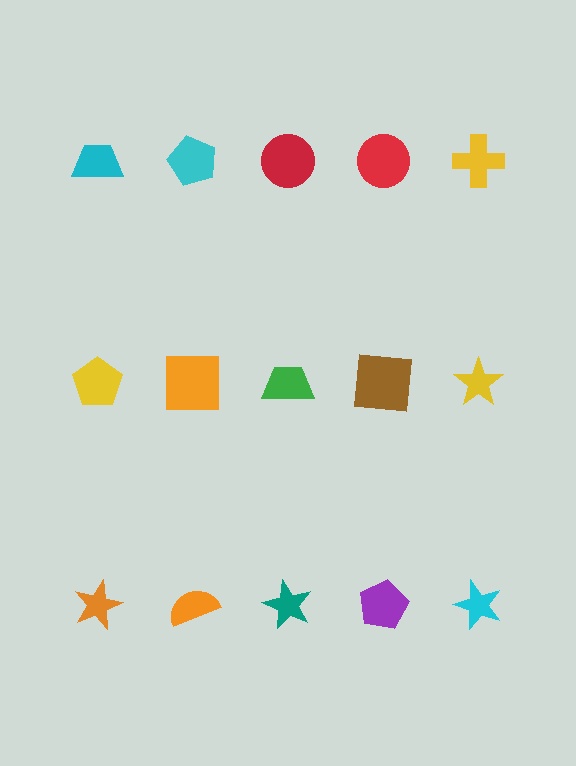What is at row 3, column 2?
An orange semicircle.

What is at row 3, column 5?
A cyan star.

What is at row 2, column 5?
A yellow star.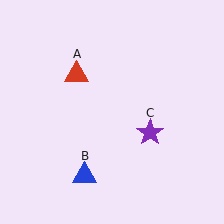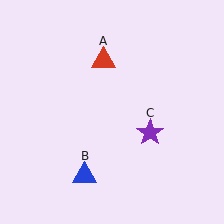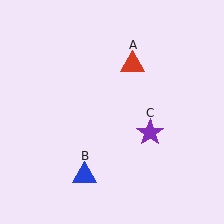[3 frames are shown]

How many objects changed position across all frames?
1 object changed position: red triangle (object A).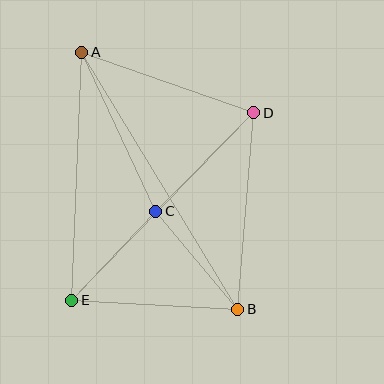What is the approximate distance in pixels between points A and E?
The distance between A and E is approximately 249 pixels.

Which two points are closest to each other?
Points C and E are closest to each other.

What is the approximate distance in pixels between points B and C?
The distance between B and C is approximately 128 pixels.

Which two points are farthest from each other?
Points A and B are farthest from each other.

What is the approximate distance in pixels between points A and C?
The distance between A and C is approximately 176 pixels.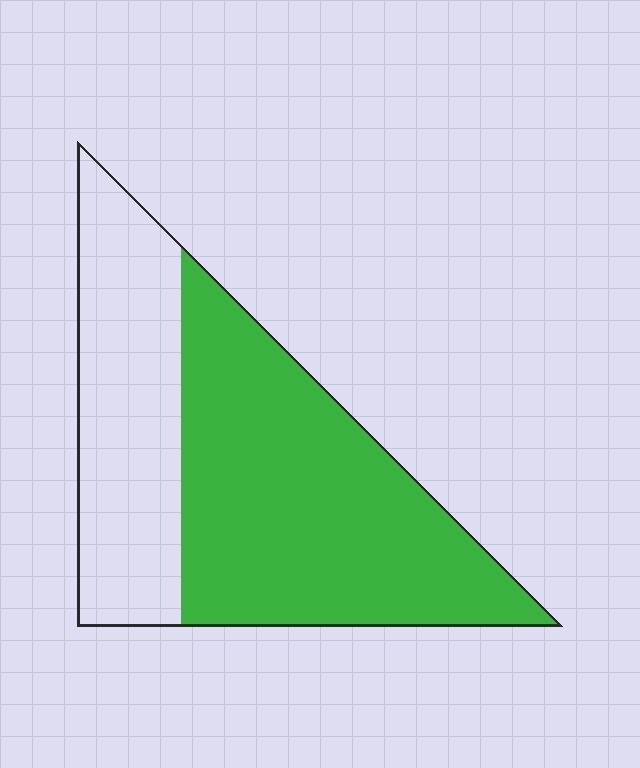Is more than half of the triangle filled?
Yes.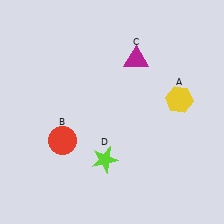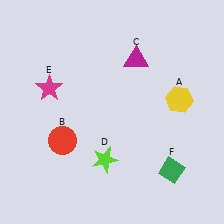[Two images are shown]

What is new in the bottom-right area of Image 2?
A green diamond (F) was added in the bottom-right area of Image 2.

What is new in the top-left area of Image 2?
A magenta star (E) was added in the top-left area of Image 2.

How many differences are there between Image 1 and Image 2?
There are 2 differences between the two images.